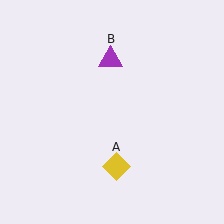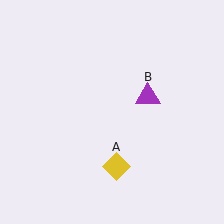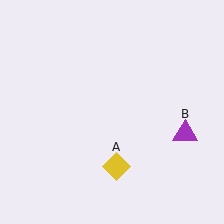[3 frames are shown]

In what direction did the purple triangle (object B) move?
The purple triangle (object B) moved down and to the right.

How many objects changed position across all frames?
1 object changed position: purple triangle (object B).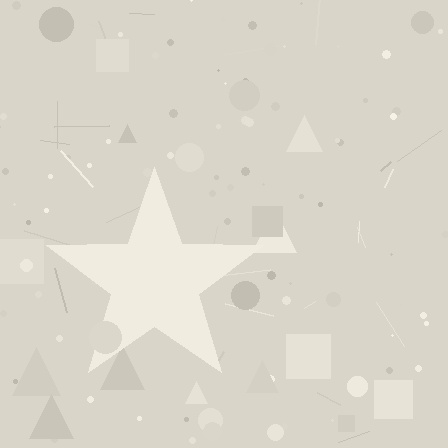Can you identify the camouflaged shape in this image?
The camouflaged shape is a star.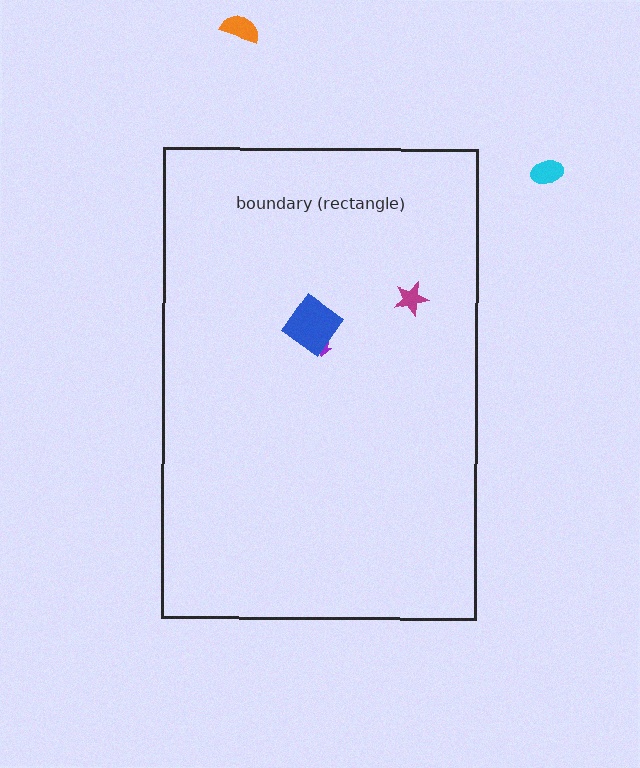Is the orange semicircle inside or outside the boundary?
Outside.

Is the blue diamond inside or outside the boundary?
Inside.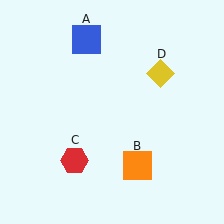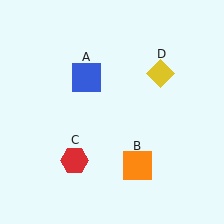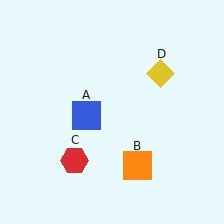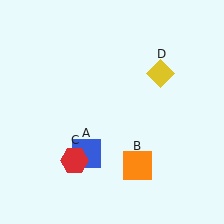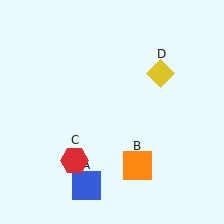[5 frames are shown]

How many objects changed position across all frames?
1 object changed position: blue square (object A).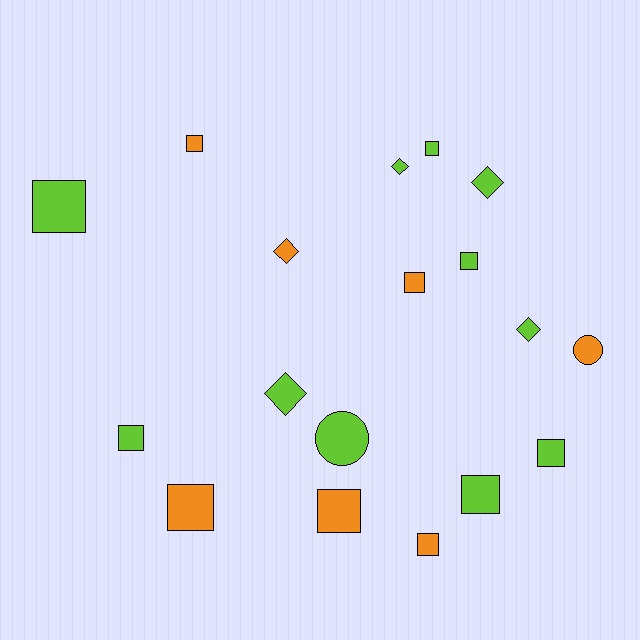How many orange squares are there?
There are 5 orange squares.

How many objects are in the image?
There are 18 objects.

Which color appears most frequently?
Lime, with 11 objects.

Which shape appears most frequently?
Square, with 11 objects.